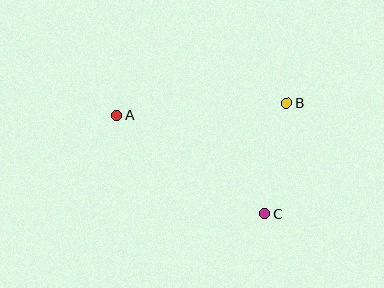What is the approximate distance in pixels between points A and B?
The distance between A and B is approximately 170 pixels.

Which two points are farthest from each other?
Points A and C are farthest from each other.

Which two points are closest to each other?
Points B and C are closest to each other.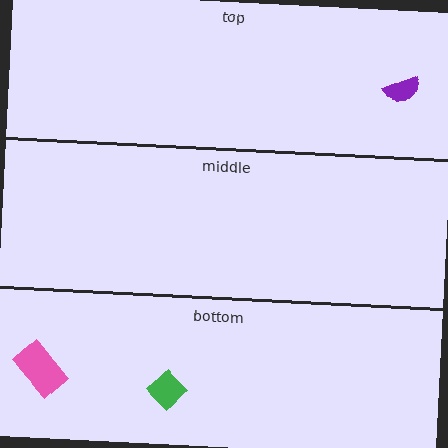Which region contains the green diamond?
The bottom region.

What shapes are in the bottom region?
The green diamond, the pink rectangle.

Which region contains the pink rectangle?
The bottom region.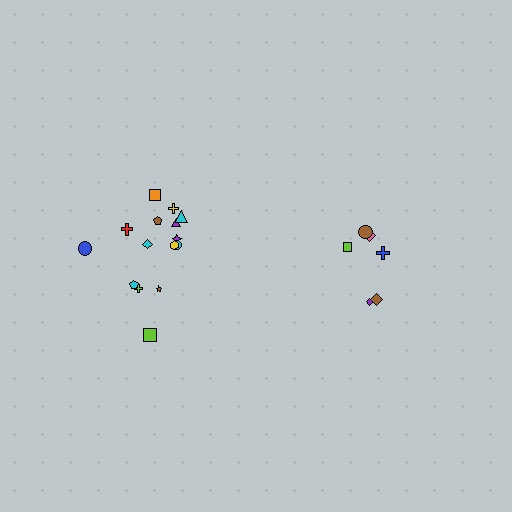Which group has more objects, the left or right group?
The left group.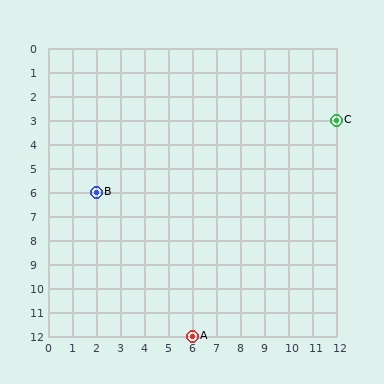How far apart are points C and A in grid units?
Points C and A are 6 columns and 9 rows apart (about 10.8 grid units diagonally).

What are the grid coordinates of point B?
Point B is at grid coordinates (2, 6).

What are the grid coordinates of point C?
Point C is at grid coordinates (12, 3).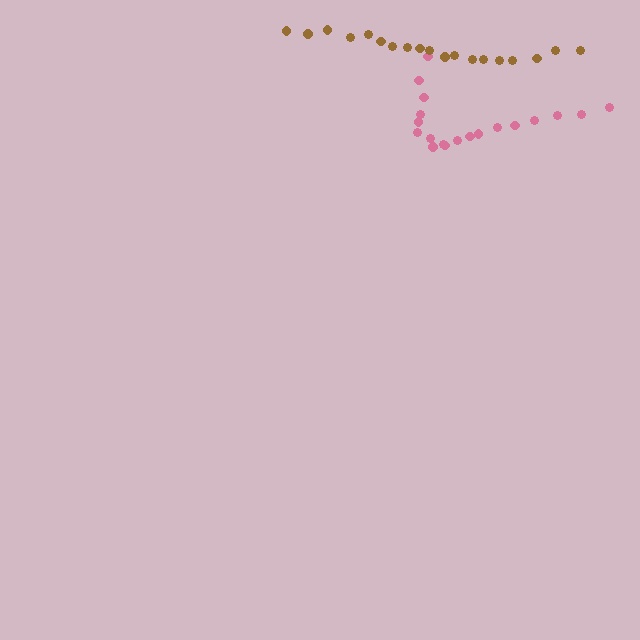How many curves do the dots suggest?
There are 2 distinct paths.